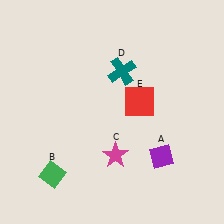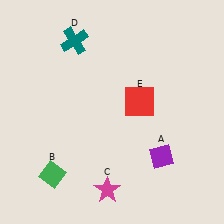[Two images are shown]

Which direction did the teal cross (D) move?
The teal cross (D) moved left.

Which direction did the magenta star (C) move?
The magenta star (C) moved down.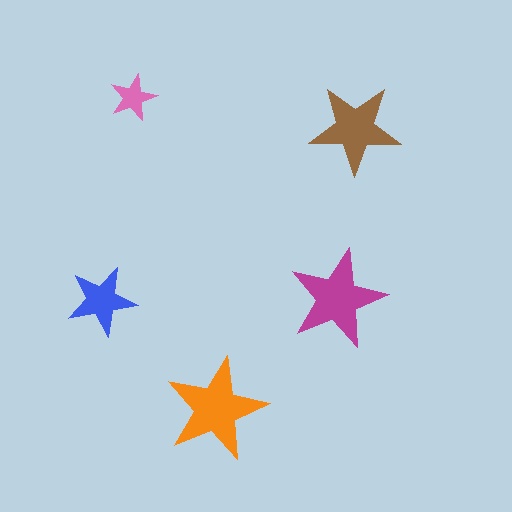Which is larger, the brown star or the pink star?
The brown one.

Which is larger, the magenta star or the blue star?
The magenta one.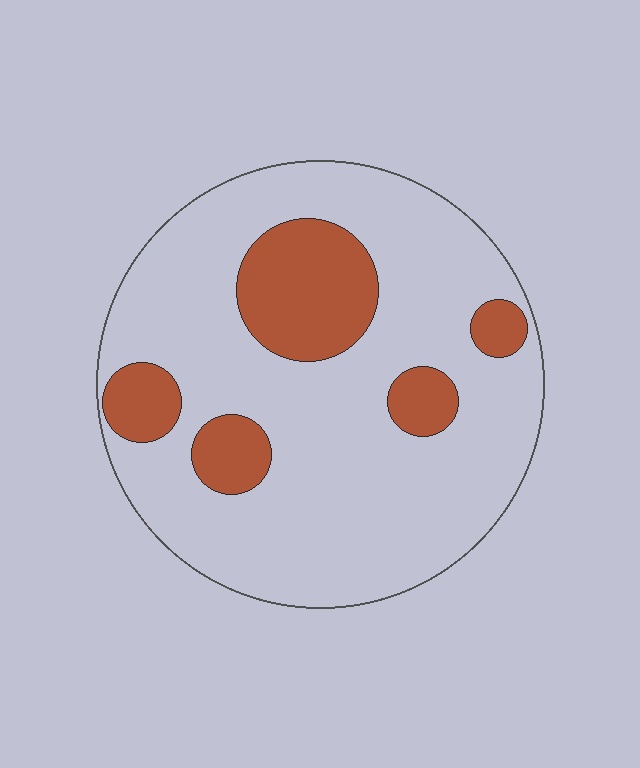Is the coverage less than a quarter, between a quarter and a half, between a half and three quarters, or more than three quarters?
Less than a quarter.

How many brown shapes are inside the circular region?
5.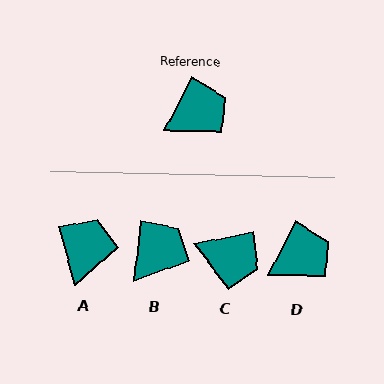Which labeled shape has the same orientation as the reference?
D.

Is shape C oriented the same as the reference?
No, it is off by about 51 degrees.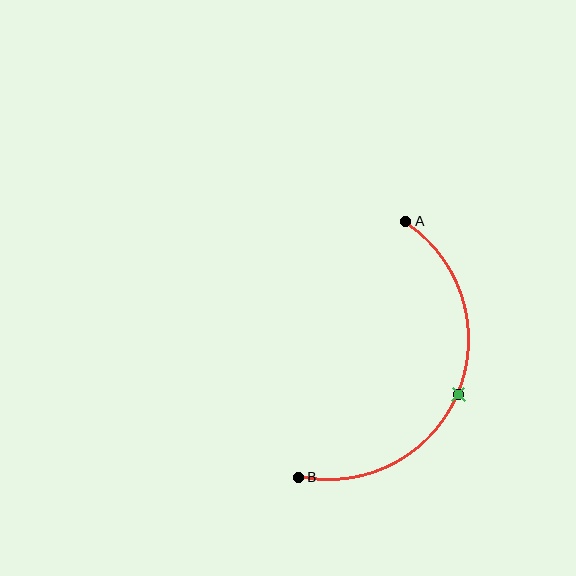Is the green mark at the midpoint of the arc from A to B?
Yes. The green mark lies on the arc at equal arc-length from both A and B — it is the arc midpoint.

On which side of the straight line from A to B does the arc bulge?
The arc bulges to the right of the straight line connecting A and B.